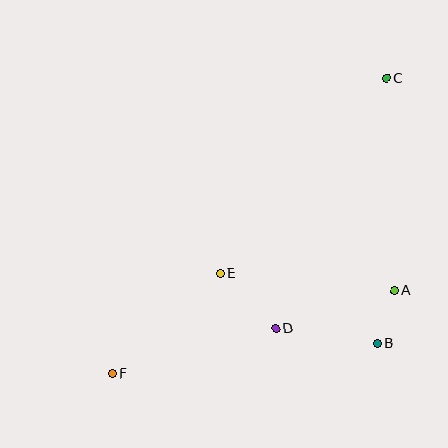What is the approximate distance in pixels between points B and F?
The distance between B and F is approximately 267 pixels.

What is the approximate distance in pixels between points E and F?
The distance between E and F is approximately 147 pixels.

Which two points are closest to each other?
Points A and B are closest to each other.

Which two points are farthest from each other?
Points C and F are farthest from each other.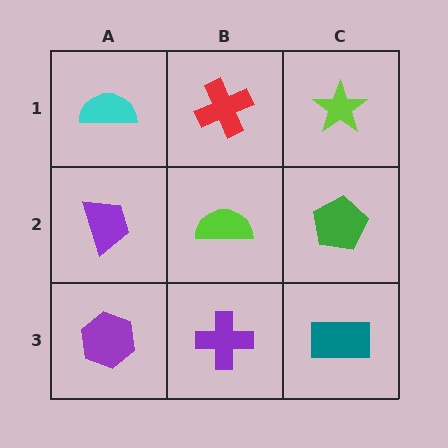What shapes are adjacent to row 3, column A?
A purple trapezoid (row 2, column A), a purple cross (row 3, column B).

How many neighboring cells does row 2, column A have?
3.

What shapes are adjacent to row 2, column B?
A red cross (row 1, column B), a purple cross (row 3, column B), a purple trapezoid (row 2, column A), a green pentagon (row 2, column C).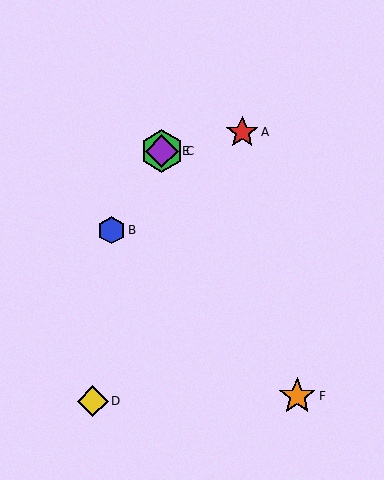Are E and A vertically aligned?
No, E is at x≈162 and A is at x≈242.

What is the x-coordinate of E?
Object E is at x≈162.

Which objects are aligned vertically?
Objects C, E are aligned vertically.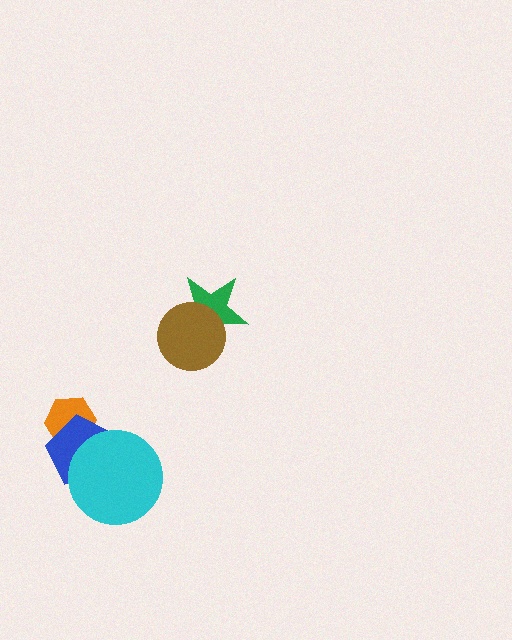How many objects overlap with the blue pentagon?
2 objects overlap with the blue pentagon.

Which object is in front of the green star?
The brown circle is in front of the green star.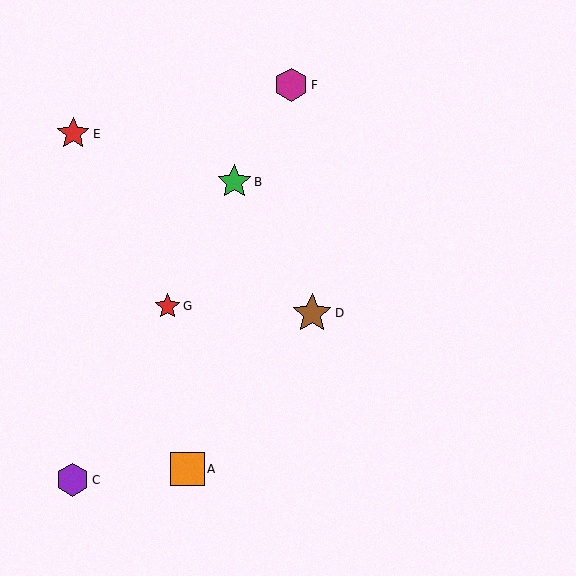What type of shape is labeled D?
Shape D is a brown star.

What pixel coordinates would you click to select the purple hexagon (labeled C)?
Click at (73, 480) to select the purple hexagon C.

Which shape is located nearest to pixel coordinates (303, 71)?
The magenta hexagon (labeled F) at (291, 85) is nearest to that location.